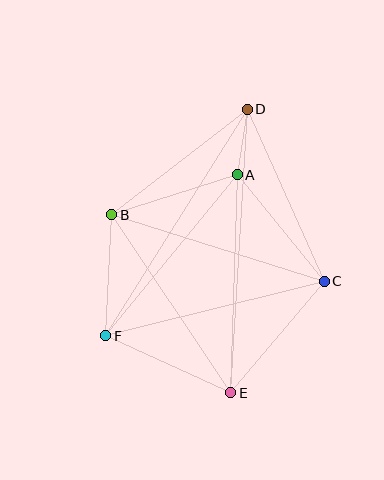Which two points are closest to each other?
Points A and D are closest to each other.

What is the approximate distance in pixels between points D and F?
The distance between D and F is approximately 267 pixels.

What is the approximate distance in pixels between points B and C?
The distance between B and C is approximately 222 pixels.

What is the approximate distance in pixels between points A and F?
The distance between A and F is approximately 208 pixels.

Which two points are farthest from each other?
Points D and E are farthest from each other.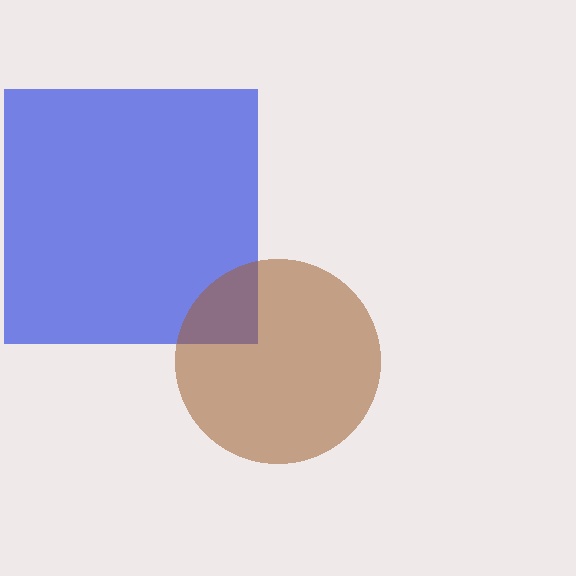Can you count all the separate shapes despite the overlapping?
Yes, there are 2 separate shapes.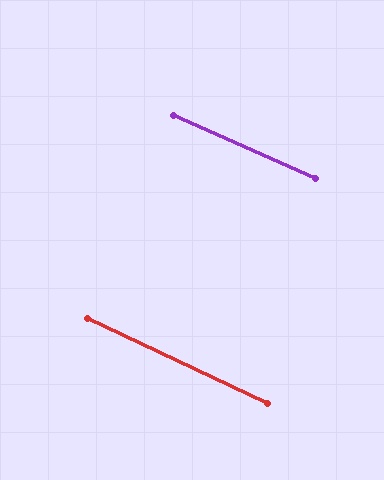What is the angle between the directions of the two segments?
Approximately 1 degree.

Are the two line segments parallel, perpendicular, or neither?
Parallel — their directions differ by only 1.4°.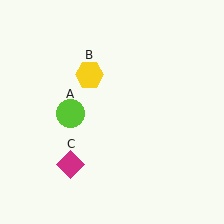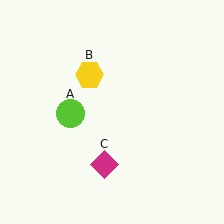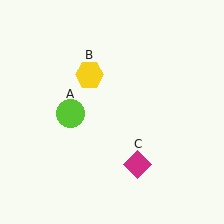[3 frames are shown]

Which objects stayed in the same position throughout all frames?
Lime circle (object A) and yellow hexagon (object B) remained stationary.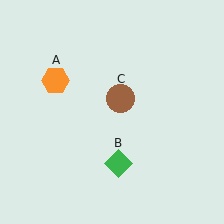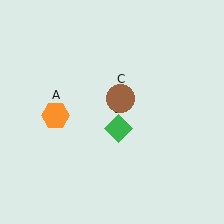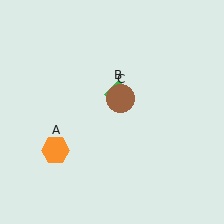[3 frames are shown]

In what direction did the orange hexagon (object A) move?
The orange hexagon (object A) moved down.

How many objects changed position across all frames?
2 objects changed position: orange hexagon (object A), green diamond (object B).